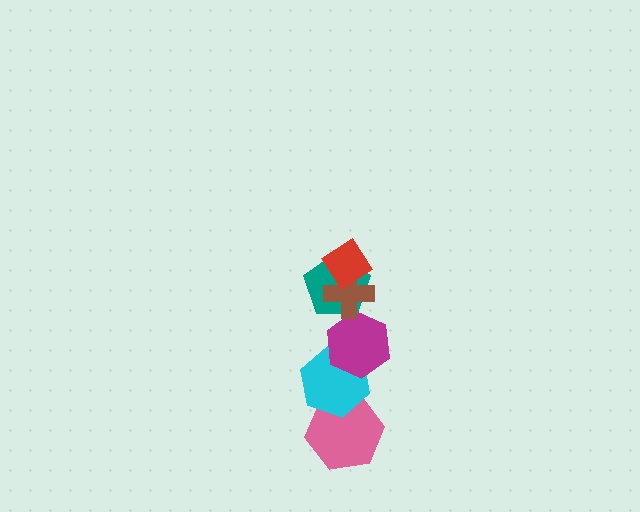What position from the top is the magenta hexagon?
The magenta hexagon is 4th from the top.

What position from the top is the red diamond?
The red diamond is 1st from the top.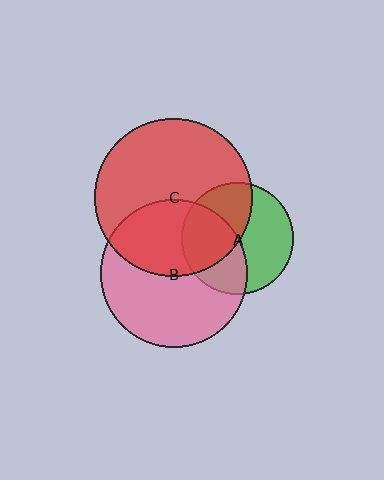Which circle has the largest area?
Circle C (red).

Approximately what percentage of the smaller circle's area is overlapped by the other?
Approximately 45%.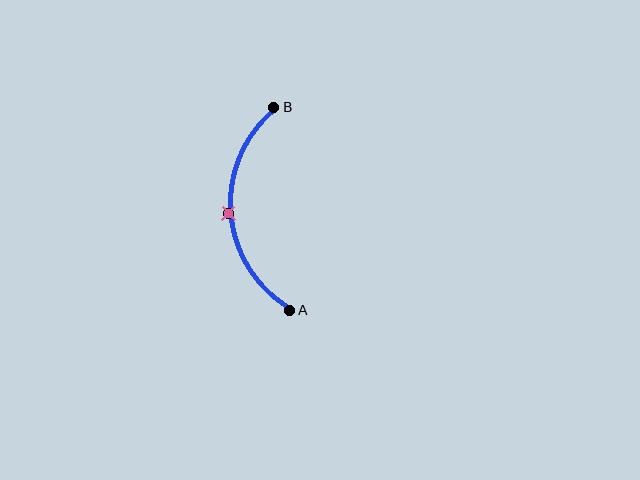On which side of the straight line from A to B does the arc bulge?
The arc bulges to the left of the straight line connecting A and B.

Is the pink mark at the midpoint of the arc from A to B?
Yes. The pink mark lies on the arc at equal arc-length from both A and B — it is the arc midpoint.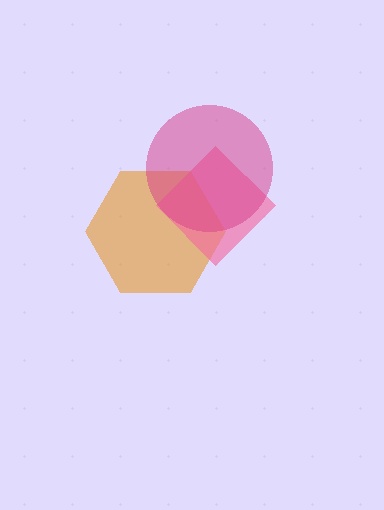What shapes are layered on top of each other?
The layered shapes are: an orange hexagon, a pink diamond, a magenta circle.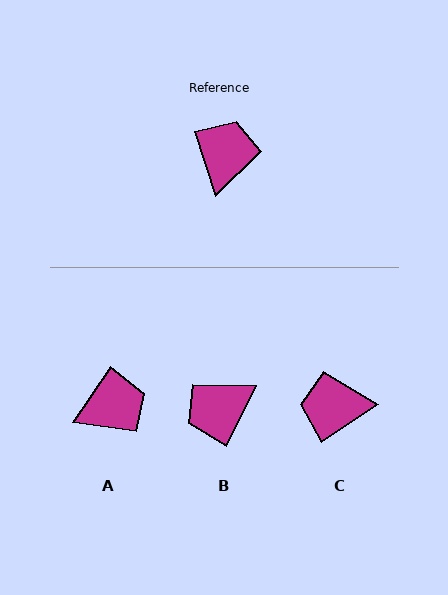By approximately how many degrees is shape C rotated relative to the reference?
Approximately 106 degrees counter-clockwise.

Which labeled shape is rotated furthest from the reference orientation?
B, about 135 degrees away.